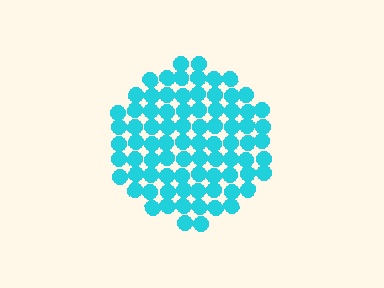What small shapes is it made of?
It is made of small circles.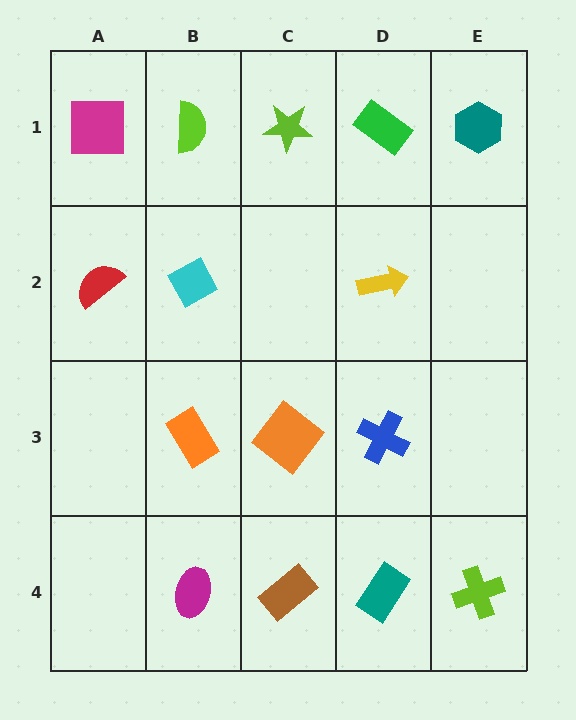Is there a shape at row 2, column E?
No, that cell is empty.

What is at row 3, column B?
An orange rectangle.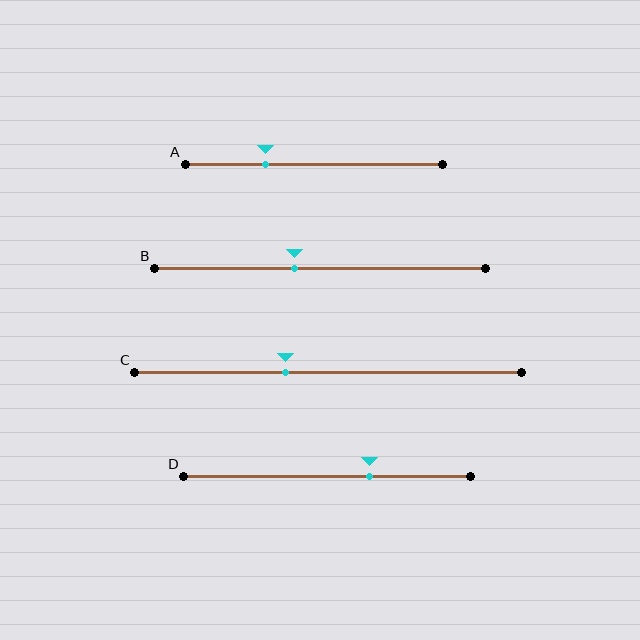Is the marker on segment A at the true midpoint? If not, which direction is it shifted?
No, the marker on segment A is shifted to the left by about 19% of the segment length.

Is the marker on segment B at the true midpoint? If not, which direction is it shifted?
No, the marker on segment B is shifted to the left by about 8% of the segment length.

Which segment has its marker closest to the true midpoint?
Segment B has its marker closest to the true midpoint.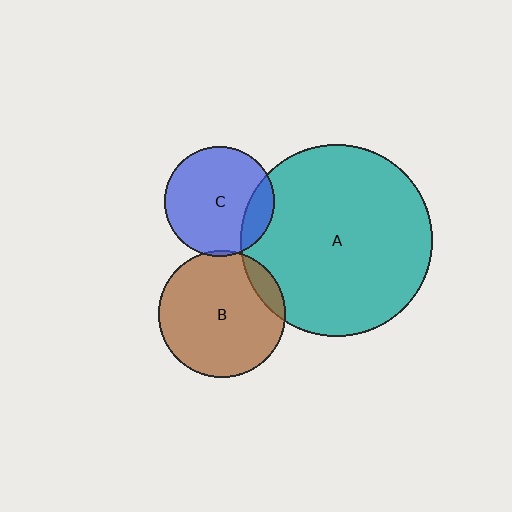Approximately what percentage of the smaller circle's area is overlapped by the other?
Approximately 5%.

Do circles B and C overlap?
Yes.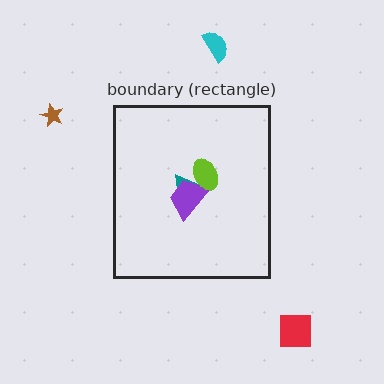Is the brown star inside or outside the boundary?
Outside.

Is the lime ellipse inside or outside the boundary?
Inside.